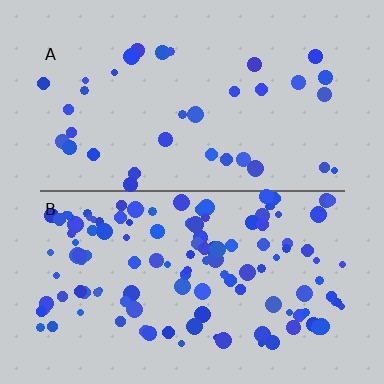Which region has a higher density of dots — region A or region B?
B (the bottom).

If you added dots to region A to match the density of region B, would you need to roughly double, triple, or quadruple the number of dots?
Approximately quadruple.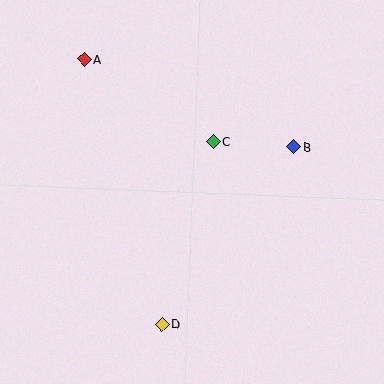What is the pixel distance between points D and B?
The distance between D and B is 221 pixels.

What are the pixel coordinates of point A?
Point A is at (84, 59).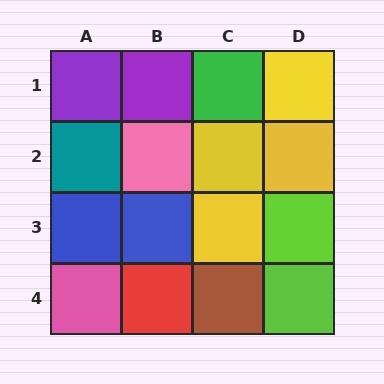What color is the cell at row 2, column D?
Yellow.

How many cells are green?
1 cell is green.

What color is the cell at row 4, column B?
Red.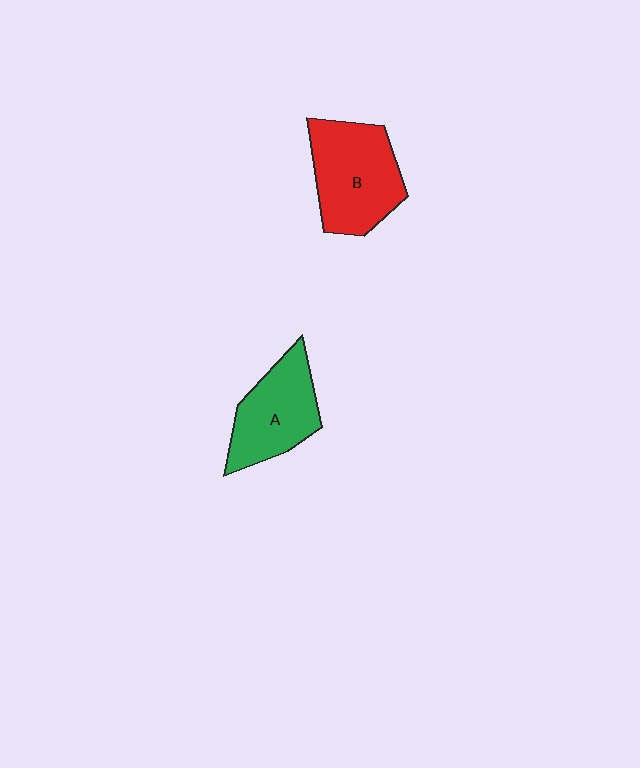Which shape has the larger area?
Shape B (red).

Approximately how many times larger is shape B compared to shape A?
Approximately 1.2 times.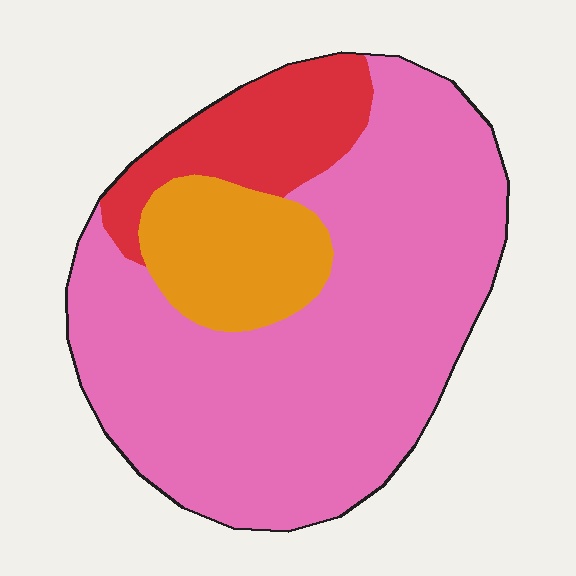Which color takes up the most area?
Pink, at roughly 70%.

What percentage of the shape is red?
Red covers 15% of the shape.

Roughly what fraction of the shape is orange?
Orange covers 15% of the shape.